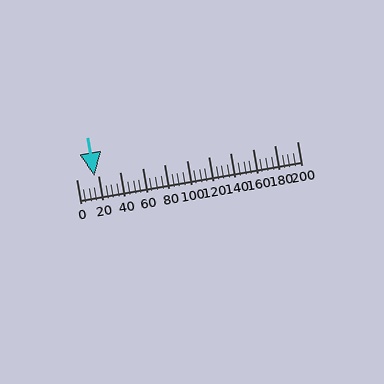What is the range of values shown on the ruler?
The ruler shows values from 0 to 200.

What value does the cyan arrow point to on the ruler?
The cyan arrow points to approximately 17.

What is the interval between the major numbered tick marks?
The major tick marks are spaced 20 units apart.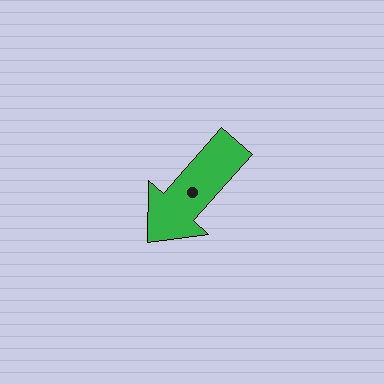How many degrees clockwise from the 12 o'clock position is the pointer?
Approximately 222 degrees.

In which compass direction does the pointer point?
Southwest.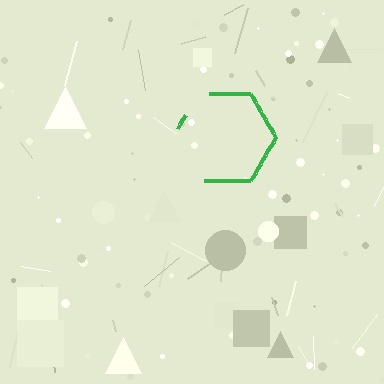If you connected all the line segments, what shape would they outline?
They would outline a hexagon.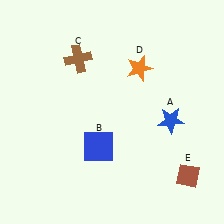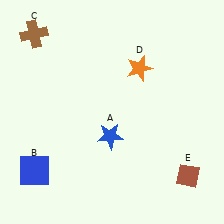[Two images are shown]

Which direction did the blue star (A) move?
The blue star (A) moved left.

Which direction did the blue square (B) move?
The blue square (B) moved left.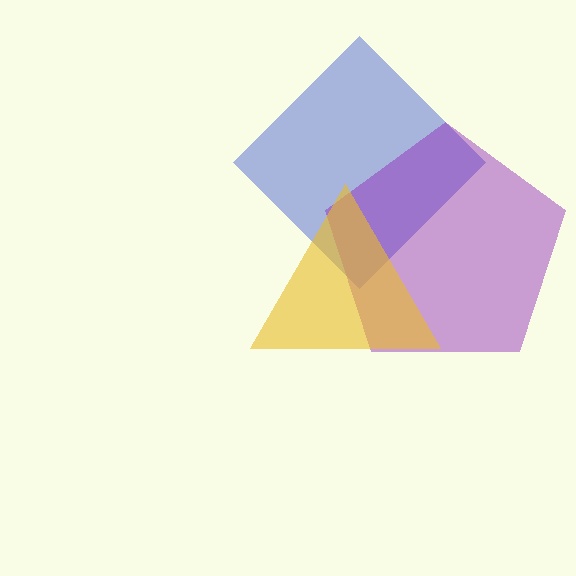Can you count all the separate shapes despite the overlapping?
Yes, there are 3 separate shapes.